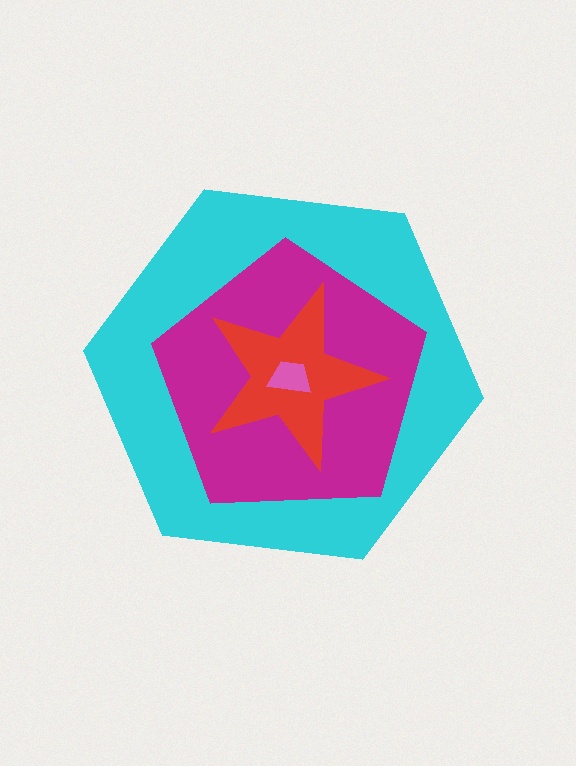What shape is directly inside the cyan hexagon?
The magenta pentagon.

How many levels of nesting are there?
4.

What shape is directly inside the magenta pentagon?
The red star.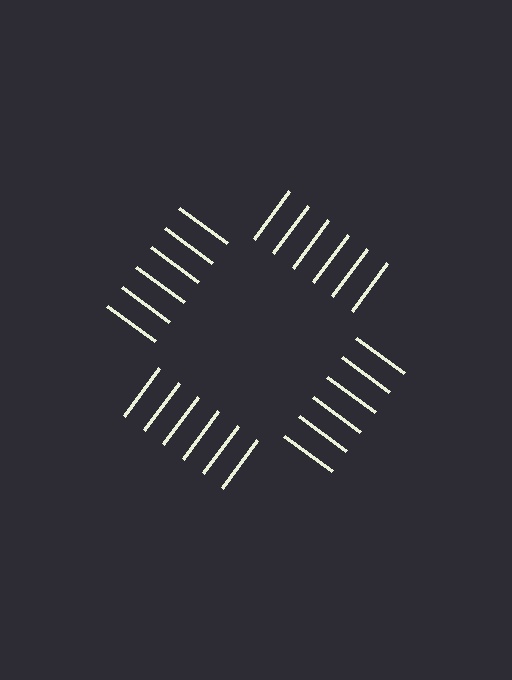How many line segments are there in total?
24 — 6 along each of the 4 edges.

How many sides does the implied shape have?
4 sides — the line-ends trace a square.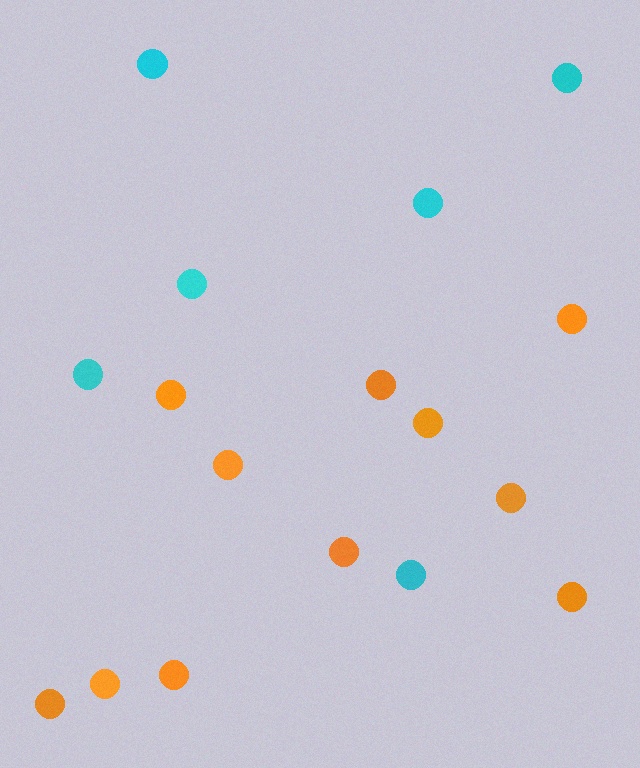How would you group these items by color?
There are 2 groups: one group of orange circles (11) and one group of cyan circles (6).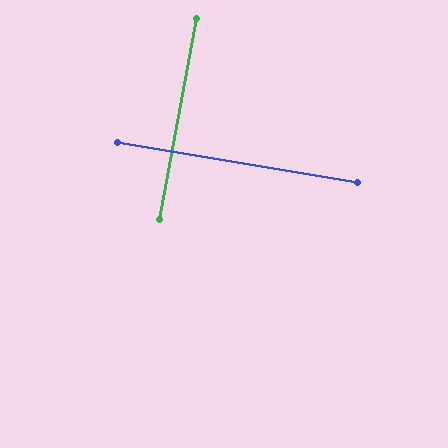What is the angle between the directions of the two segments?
Approximately 89 degrees.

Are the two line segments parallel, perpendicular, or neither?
Perpendicular — they meet at approximately 89°.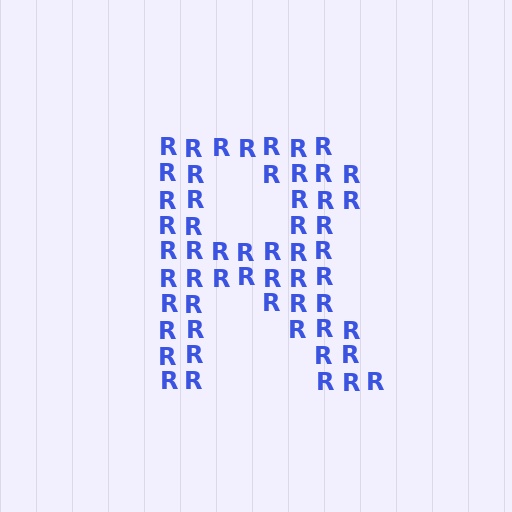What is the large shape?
The large shape is the letter R.